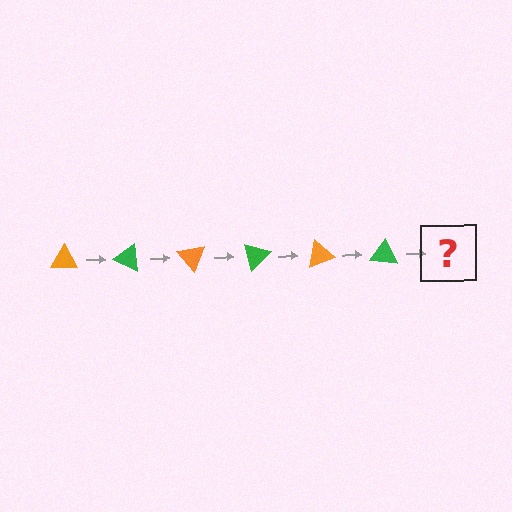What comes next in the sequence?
The next element should be an orange triangle, rotated 150 degrees from the start.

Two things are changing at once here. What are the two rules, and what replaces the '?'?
The two rules are that it rotates 25 degrees each step and the color cycles through orange and green. The '?' should be an orange triangle, rotated 150 degrees from the start.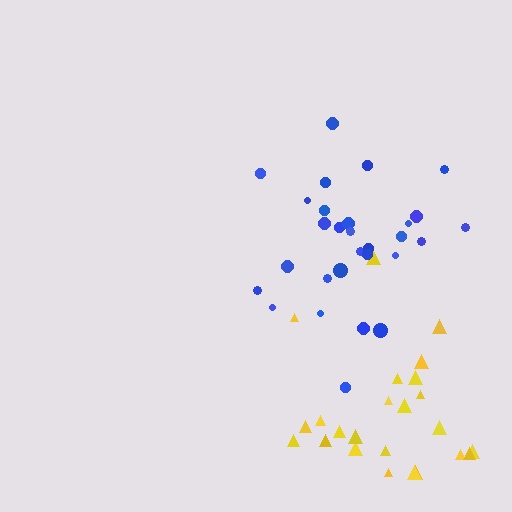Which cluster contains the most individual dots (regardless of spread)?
Blue (29).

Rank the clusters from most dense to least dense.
blue, yellow.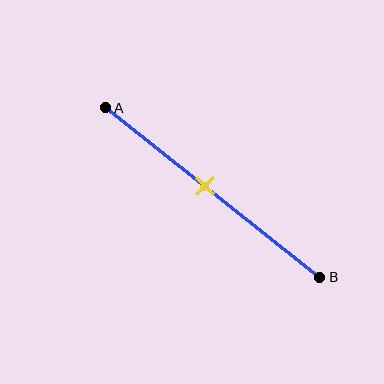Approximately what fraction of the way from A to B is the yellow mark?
The yellow mark is approximately 45% of the way from A to B.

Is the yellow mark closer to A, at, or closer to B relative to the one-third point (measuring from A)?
The yellow mark is closer to point B than the one-third point of segment AB.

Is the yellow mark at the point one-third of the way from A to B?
No, the mark is at about 45% from A, not at the 33% one-third point.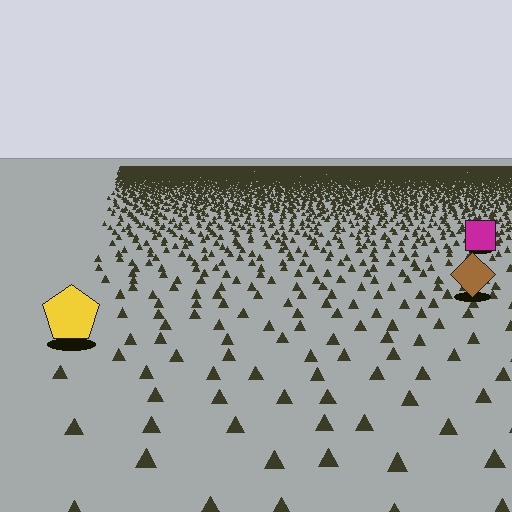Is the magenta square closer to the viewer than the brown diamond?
No. The brown diamond is closer — you can tell from the texture gradient: the ground texture is coarser near it.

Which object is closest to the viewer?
The yellow pentagon is closest. The texture marks near it are larger and more spread out.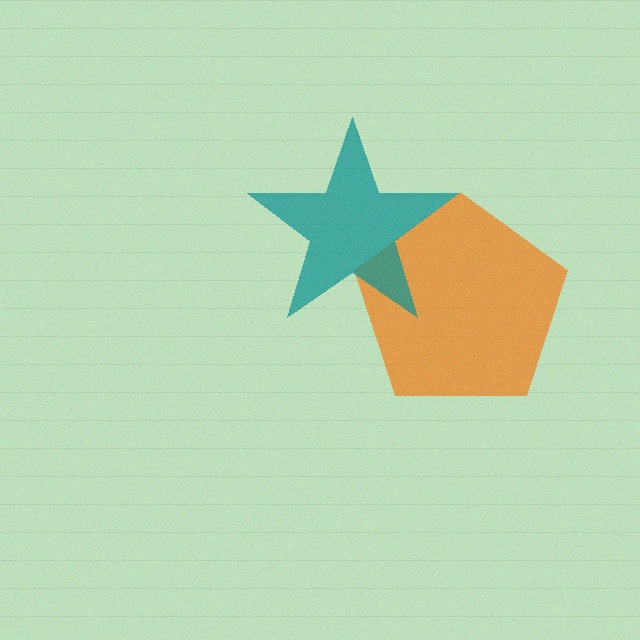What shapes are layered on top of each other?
The layered shapes are: an orange pentagon, a teal star.